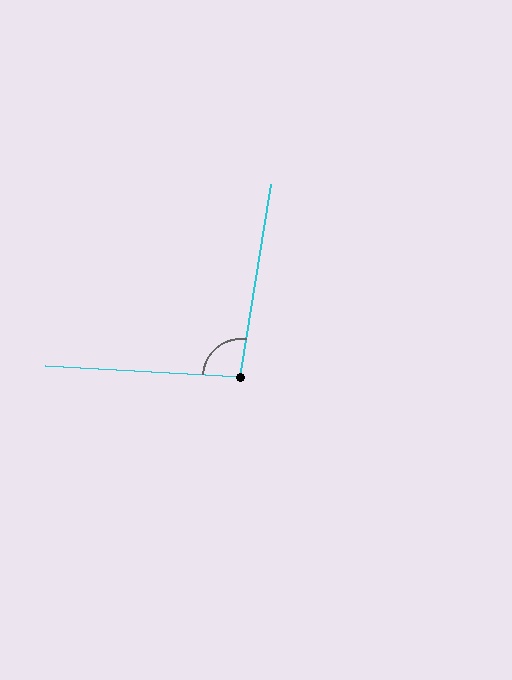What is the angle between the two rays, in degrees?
Approximately 96 degrees.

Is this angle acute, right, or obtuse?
It is obtuse.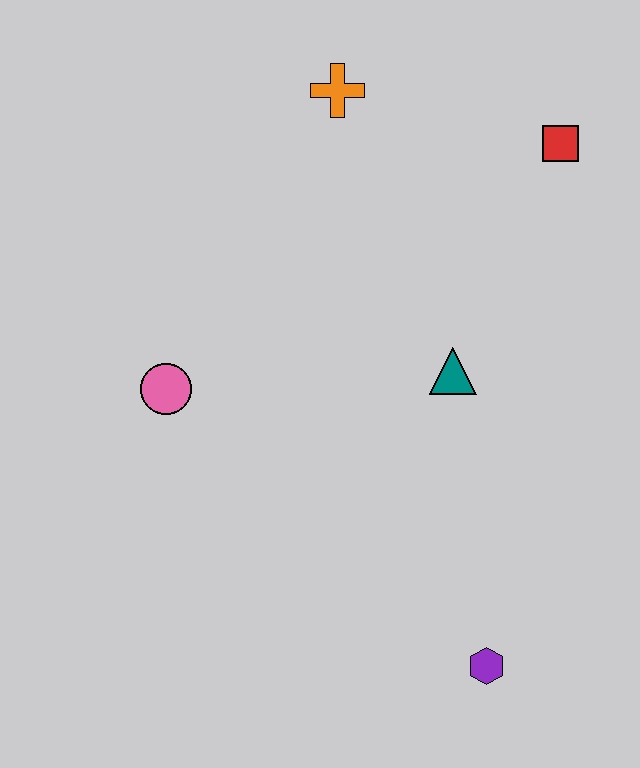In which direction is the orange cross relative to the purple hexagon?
The orange cross is above the purple hexagon.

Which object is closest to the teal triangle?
The red square is closest to the teal triangle.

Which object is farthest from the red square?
The purple hexagon is farthest from the red square.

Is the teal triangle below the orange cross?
Yes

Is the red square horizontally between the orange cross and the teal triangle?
No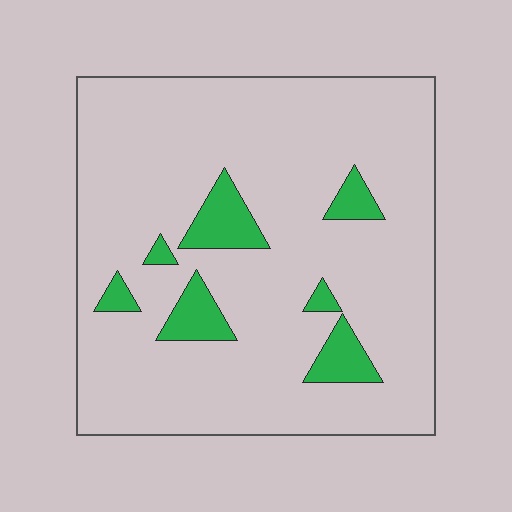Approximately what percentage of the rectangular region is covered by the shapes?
Approximately 10%.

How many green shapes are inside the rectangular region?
7.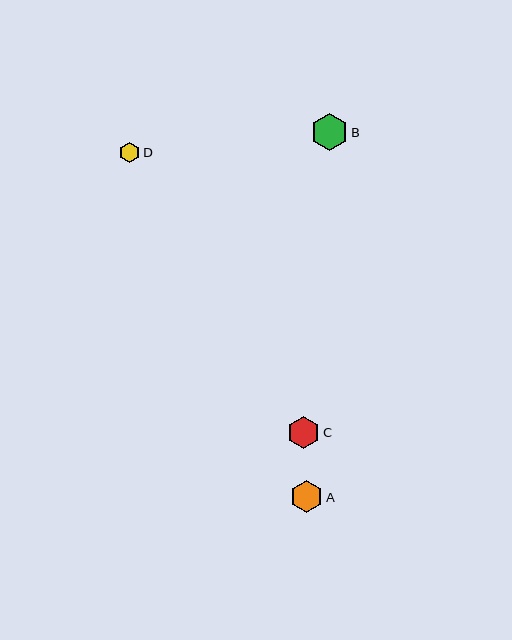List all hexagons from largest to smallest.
From largest to smallest: B, C, A, D.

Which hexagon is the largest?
Hexagon B is the largest with a size of approximately 37 pixels.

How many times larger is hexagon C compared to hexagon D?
Hexagon C is approximately 1.6 times the size of hexagon D.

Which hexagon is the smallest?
Hexagon D is the smallest with a size of approximately 21 pixels.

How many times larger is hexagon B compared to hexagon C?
Hexagon B is approximately 1.1 times the size of hexagon C.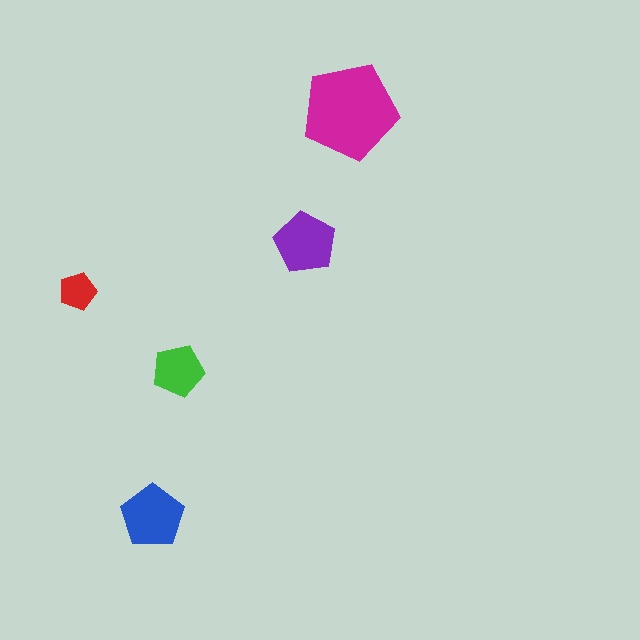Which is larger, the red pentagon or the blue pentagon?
The blue one.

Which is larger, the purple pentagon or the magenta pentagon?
The magenta one.